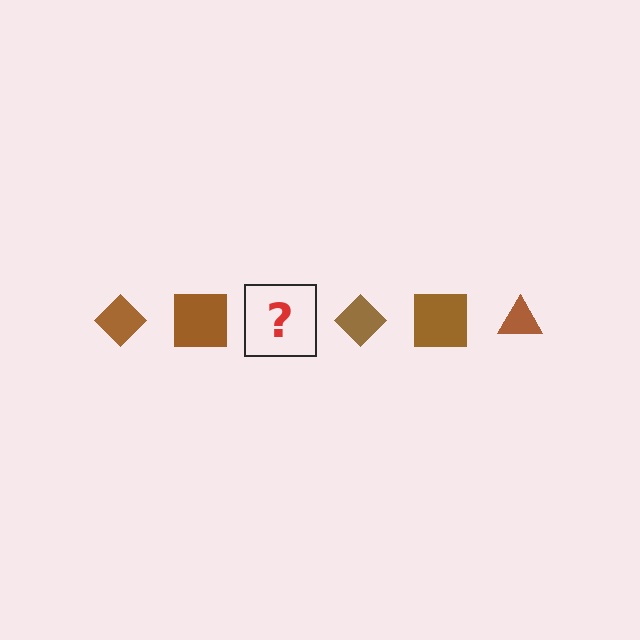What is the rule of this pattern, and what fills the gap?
The rule is that the pattern cycles through diamond, square, triangle shapes in brown. The gap should be filled with a brown triangle.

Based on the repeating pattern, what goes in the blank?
The blank should be a brown triangle.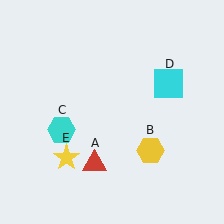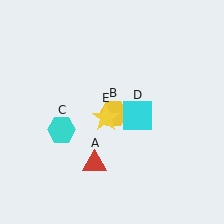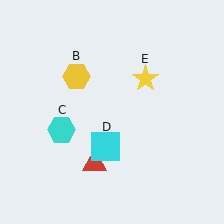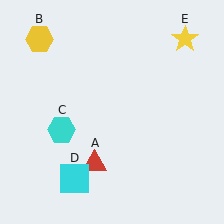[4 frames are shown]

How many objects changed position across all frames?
3 objects changed position: yellow hexagon (object B), cyan square (object D), yellow star (object E).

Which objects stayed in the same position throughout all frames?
Red triangle (object A) and cyan hexagon (object C) remained stationary.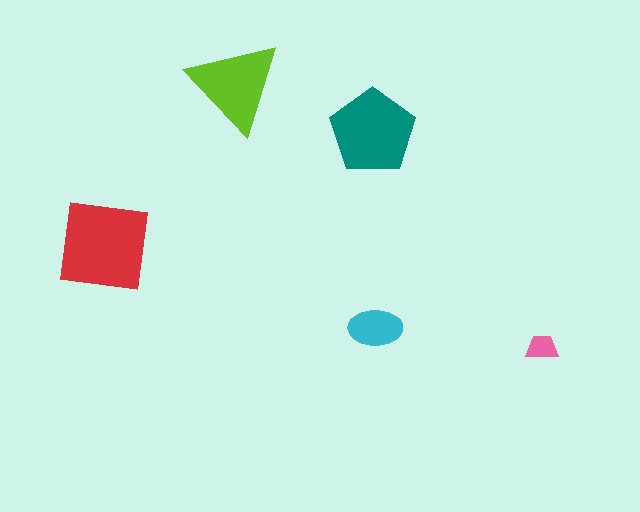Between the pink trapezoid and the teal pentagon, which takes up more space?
The teal pentagon.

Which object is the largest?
The red square.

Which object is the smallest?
The pink trapezoid.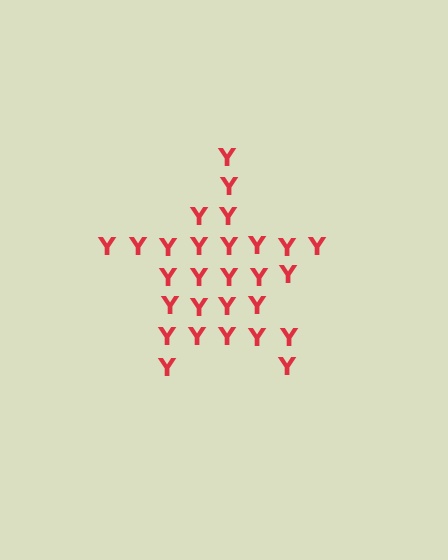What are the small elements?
The small elements are letter Y's.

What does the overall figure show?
The overall figure shows a star.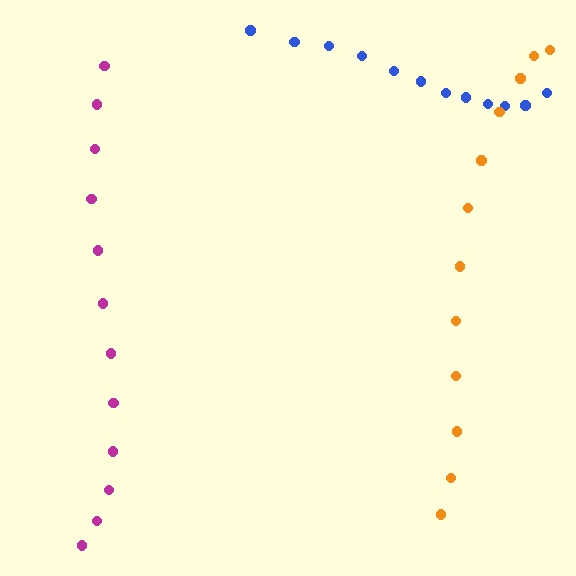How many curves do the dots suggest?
There are 3 distinct paths.